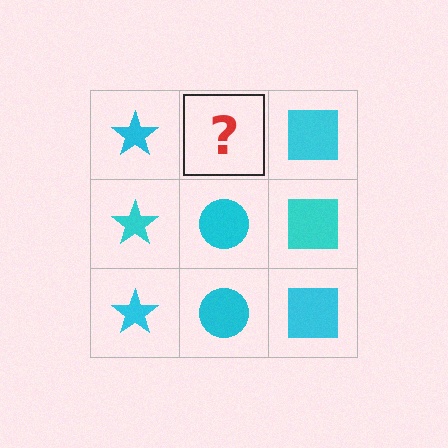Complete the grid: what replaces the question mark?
The question mark should be replaced with a cyan circle.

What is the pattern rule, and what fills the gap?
The rule is that each column has a consistent shape. The gap should be filled with a cyan circle.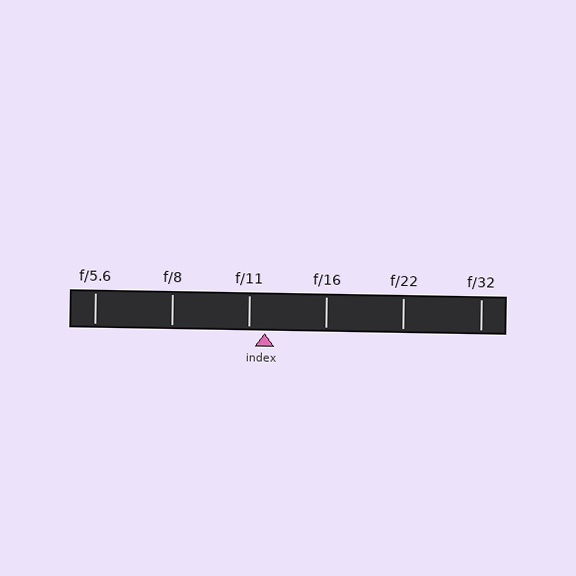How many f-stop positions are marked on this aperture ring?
There are 6 f-stop positions marked.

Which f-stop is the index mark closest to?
The index mark is closest to f/11.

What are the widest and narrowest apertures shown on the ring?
The widest aperture shown is f/5.6 and the narrowest is f/32.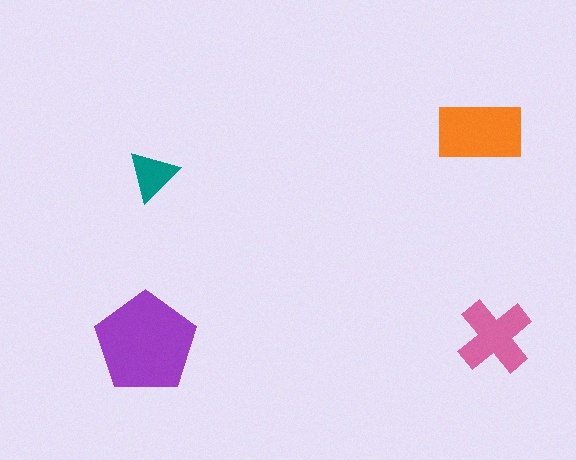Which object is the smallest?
The teal triangle.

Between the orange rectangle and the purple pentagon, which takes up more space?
The purple pentagon.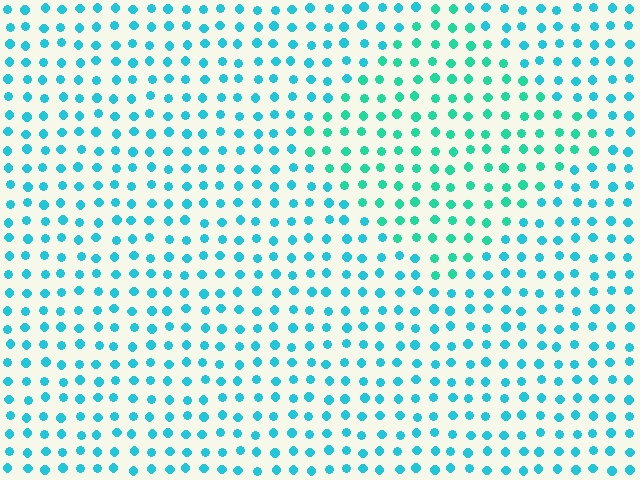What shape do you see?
I see a diamond.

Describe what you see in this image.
The image is filled with small cyan elements in a uniform arrangement. A diamond-shaped region is visible where the elements are tinted to a slightly different hue, forming a subtle color boundary.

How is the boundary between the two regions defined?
The boundary is defined purely by a slight shift in hue (about 26 degrees). Spacing, size, and orientation are identical on both sides.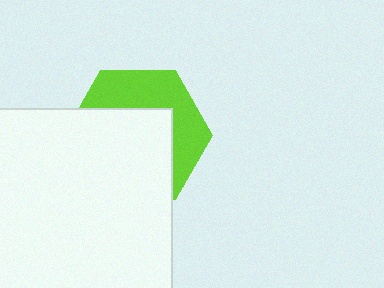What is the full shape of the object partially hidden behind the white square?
The partially hidden object is a lime hexagon.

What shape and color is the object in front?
The object in front is a white square.